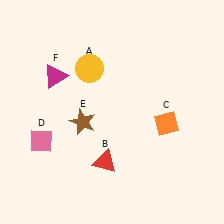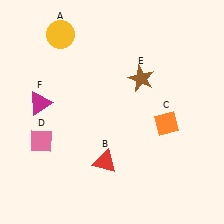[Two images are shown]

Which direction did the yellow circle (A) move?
The yellow circle (A) moved up.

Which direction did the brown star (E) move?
The brown star (E) moved right.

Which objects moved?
The objects that moved are: the yellow circle (A), the brown star (E), the magenta triangle (F).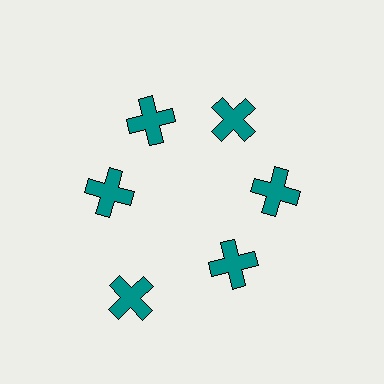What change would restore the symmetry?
The symmetry would be restored by moving it inward, back onto the ring so that all 6 crosses sit at equal angles and equal distance from the center.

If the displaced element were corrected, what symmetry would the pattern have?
It would have 6-fold rotational symmetry — the pattern would map onto itself every 60 degrees.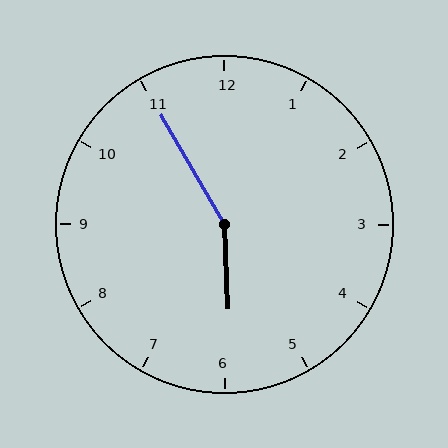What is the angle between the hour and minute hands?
Approximately 152 degrees.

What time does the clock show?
5:55.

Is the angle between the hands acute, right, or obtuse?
It is obtuse.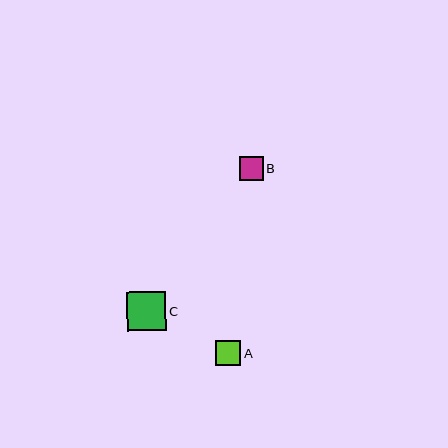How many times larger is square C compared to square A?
Square C is approximately 1.5 times the size of square A.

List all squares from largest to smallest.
From largest to smallest: C, A, B.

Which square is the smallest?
Square B is the smallest with a size of approximately 23 pixels.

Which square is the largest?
Square C is the largest with a size of approximately 39 pixels.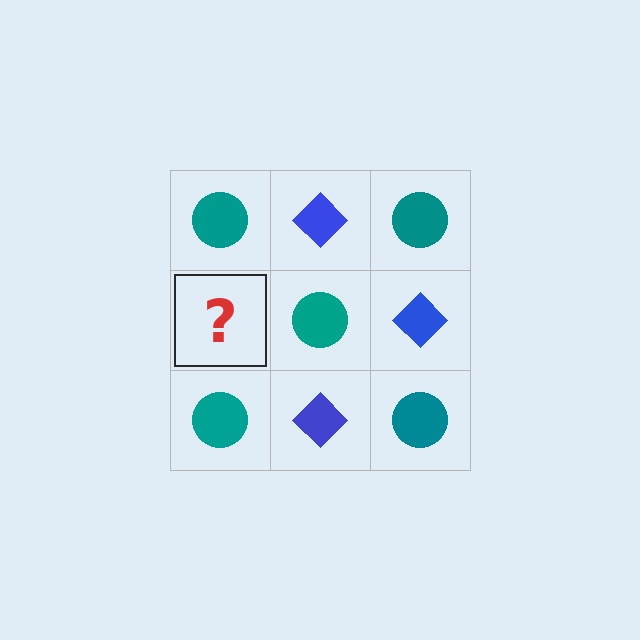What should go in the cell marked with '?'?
The missing cell should contain a blue diamond.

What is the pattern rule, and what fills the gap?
The rule is that it alternates teal circle and blue diamond in a checkerboard pattern. The gap should be filled with a blue diamond.